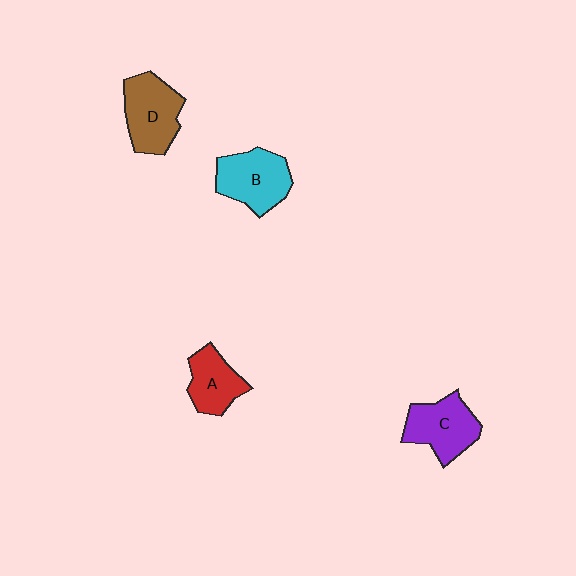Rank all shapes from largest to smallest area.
From largest to smallest: D (brown), B (cyan), C (purple), A (red).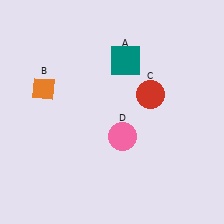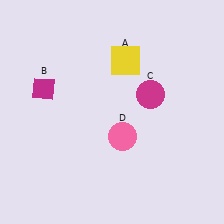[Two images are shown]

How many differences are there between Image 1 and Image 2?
There are 3 differences between the two images.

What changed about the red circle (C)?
In Image 1, C is red. In Image 2, it changed to magenta.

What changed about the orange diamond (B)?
In Image 1, B is orange. In Image 2, it changed to magenta.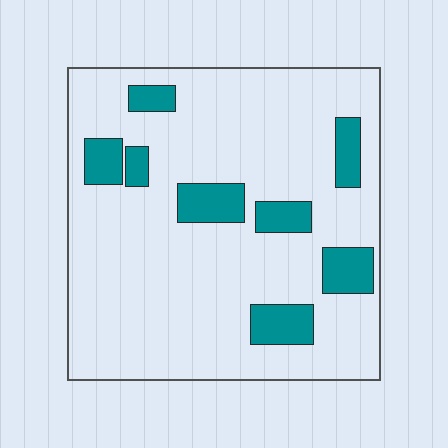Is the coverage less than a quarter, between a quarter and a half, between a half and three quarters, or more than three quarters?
Less than a quarter.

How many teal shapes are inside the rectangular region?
8.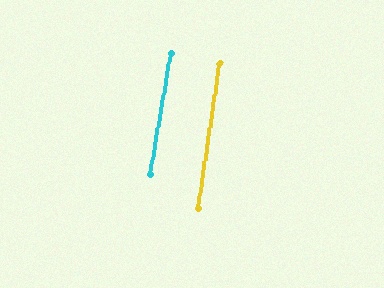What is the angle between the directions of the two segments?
Approximately 1 degree.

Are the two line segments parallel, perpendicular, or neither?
Parallel — their directions differ by only 0.8°.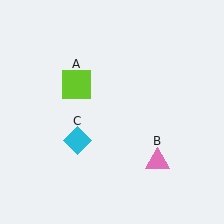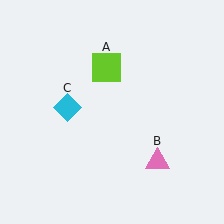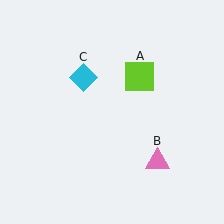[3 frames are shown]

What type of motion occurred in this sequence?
The lime square (object A), cyan diamond (object C) rotated clockwise around the center of the scene.